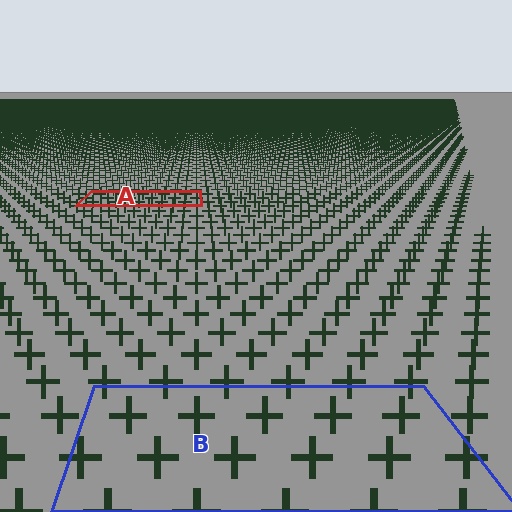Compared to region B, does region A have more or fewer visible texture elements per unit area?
Region A has more texture elements per unit area — they are packed more densely because it is farther away.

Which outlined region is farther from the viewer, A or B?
Region A is farther from the viewer — the texture elements inside it appear smaller and more densely packed.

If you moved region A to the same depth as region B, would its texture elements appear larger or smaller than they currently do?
They would appear larger. At a closer depth, the same texture elements are projected at a bigger on-screen size.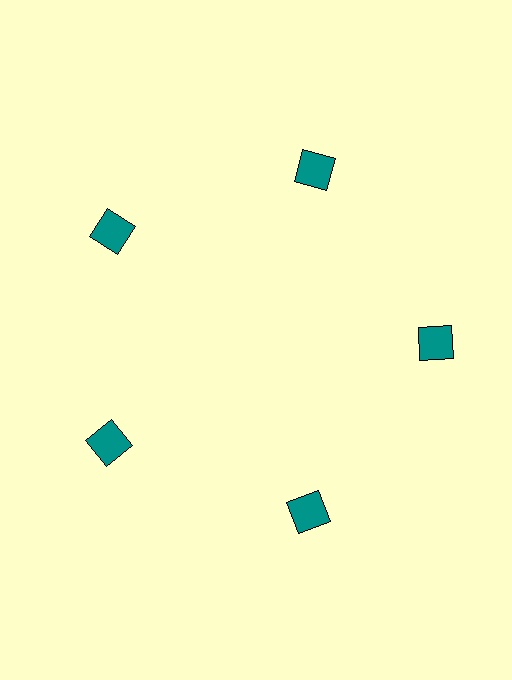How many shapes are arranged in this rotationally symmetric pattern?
There are 5 shapes, arranged in 5 groups of 1.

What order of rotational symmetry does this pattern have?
This pattern has 5-fold rotational symmetry.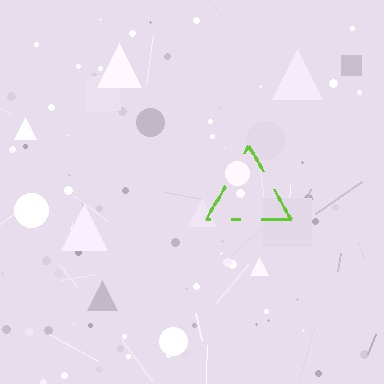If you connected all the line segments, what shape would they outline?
They would outline a triangle.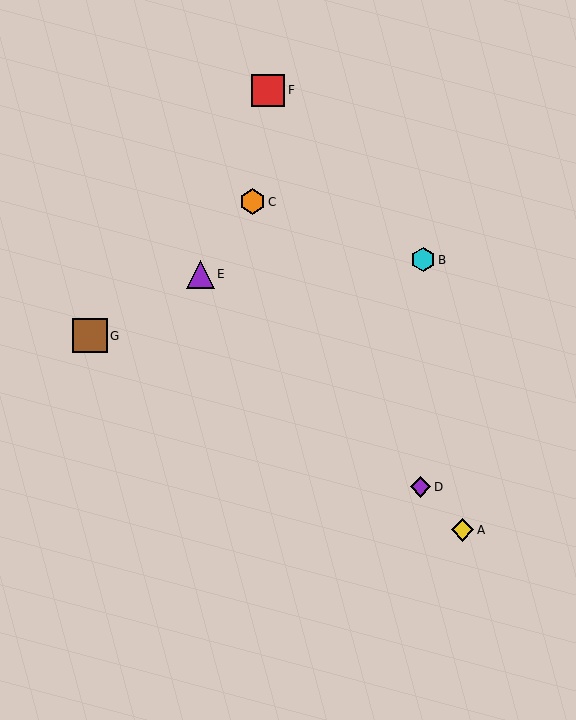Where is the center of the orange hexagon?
The center of the orange hexagon is at (252, 202).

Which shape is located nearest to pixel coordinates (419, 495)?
The purple diamond (labeled D) at (420, 487) is nearest to that location.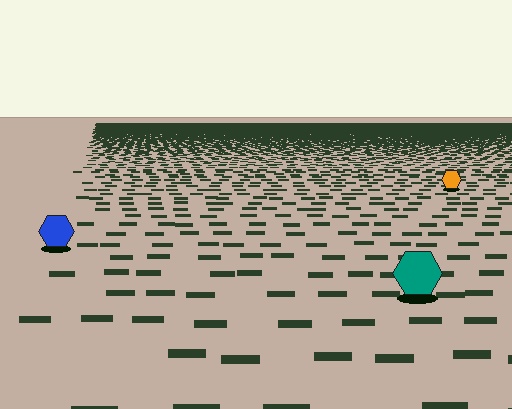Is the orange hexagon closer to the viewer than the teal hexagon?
No. The teal hexagon is closer — you can tell from the texture gradient: the ground texture is coarser near it.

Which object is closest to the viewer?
The teal hexagon is closest. The texture marks near it are larger and more spread out.